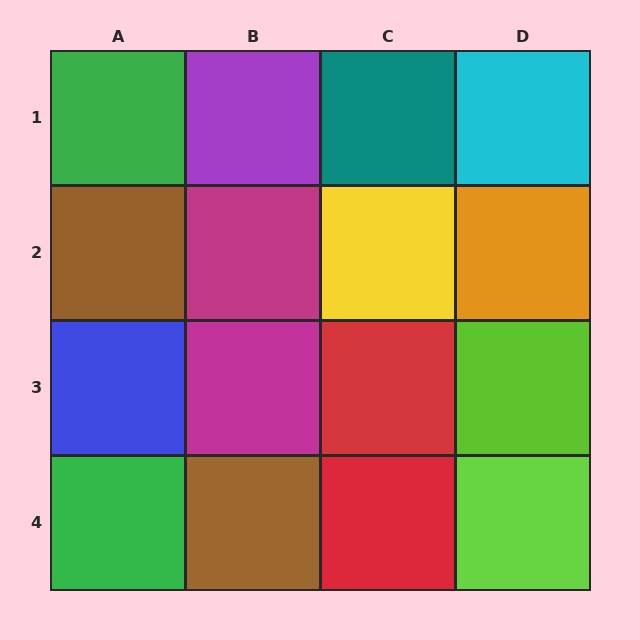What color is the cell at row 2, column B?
Magenta.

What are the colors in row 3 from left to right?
Blue, magenta, red, lime.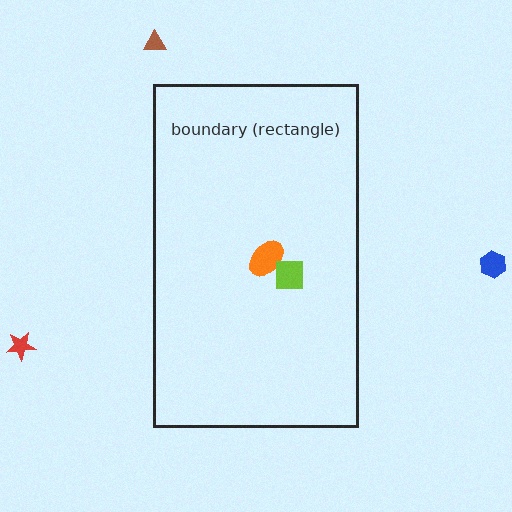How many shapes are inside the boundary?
2 inside, 3 outside.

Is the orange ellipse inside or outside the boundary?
Inside.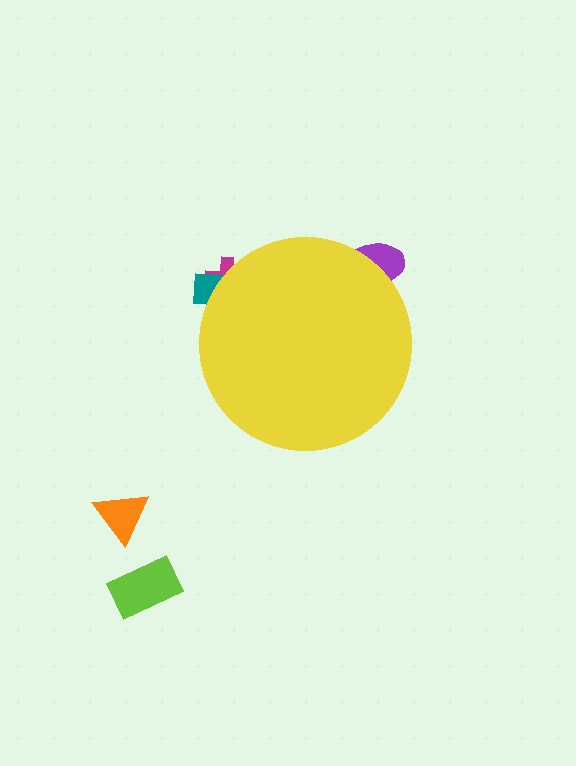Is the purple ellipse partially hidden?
Yes, the purple ellipse is partially hidden behind the yellow circle.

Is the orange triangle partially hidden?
No, the orange triangle is fully visible.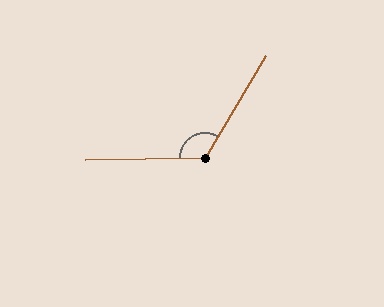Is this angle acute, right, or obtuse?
It is obtuse.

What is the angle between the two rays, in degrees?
Approximately 122 degrees.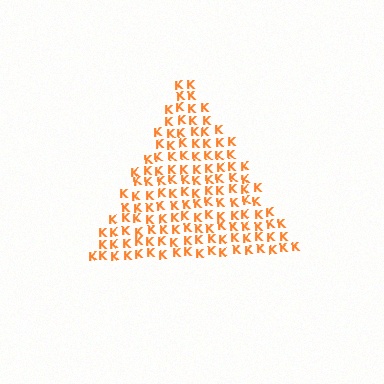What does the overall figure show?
The overall figure shows a triangle.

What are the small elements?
The small elements are letter K's.